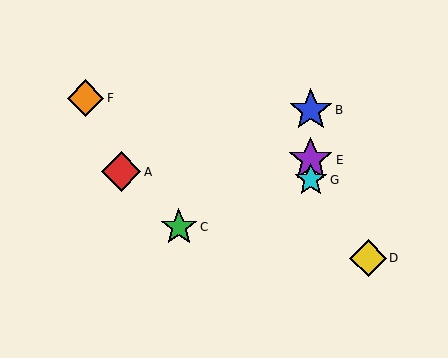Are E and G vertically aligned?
Yes, both are at x≈311.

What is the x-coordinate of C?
Object C is at x≈179.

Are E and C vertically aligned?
No, E is at x≈311 and C is at x≈179.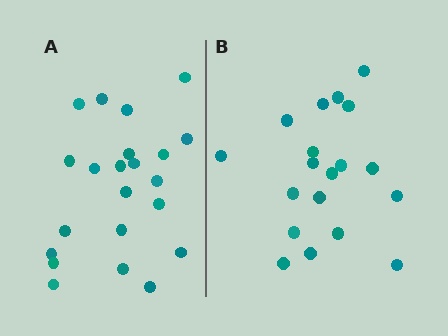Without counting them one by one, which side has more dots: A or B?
Region A (the left region) has more dots.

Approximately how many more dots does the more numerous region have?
Region A has just a few more — roughly 2 or 3 more dots than region B.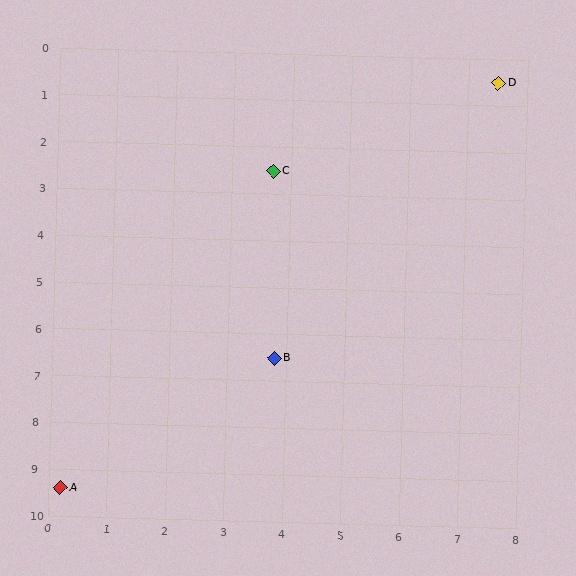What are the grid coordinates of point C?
Point C is at approximately (3.7, 2.5).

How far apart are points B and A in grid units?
Points B and A are about 4.6 grid units apart.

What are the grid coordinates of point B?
Point B is at approximately (3.8, 6.5).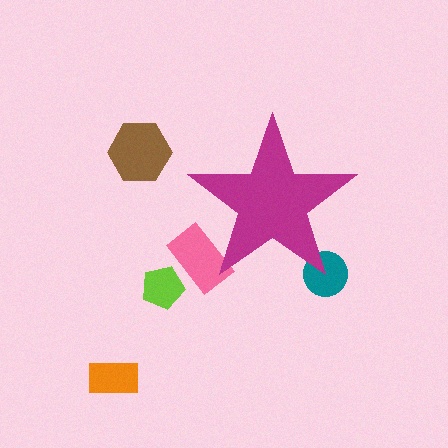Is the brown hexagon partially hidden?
No, the brown hexagon is fully visible.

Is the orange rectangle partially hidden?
No, the orange rectangle is fully visible.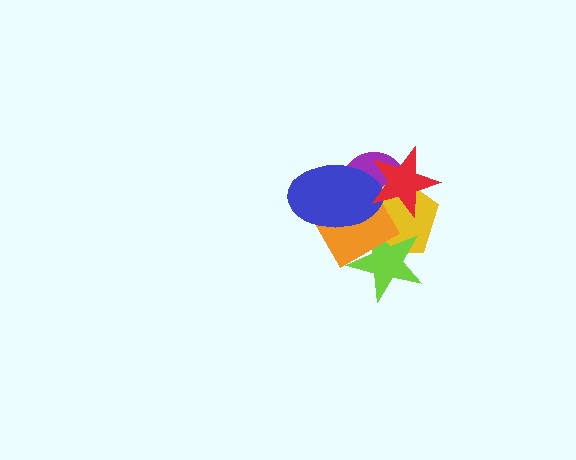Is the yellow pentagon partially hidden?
Yes, it is partially covered by another shape.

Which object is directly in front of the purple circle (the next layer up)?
The yellow pentagon is directly in front of the purple circle.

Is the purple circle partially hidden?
Yes, it is partially covered by another shape.